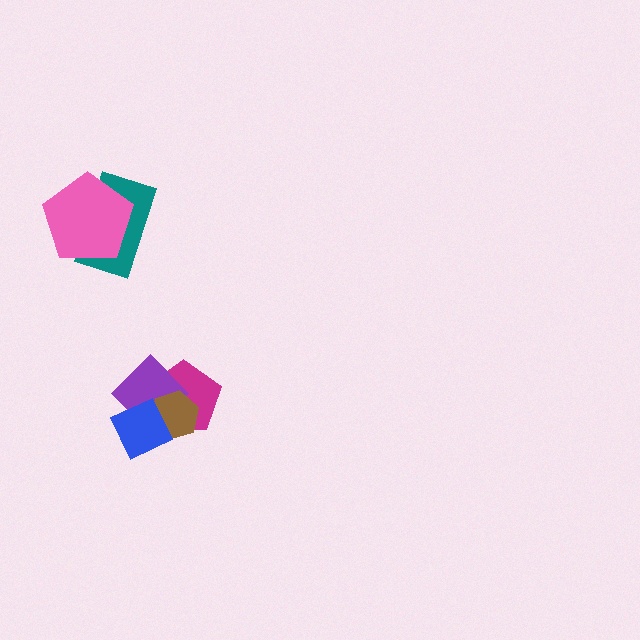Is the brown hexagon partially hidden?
Yes, it is partially covered by another shape.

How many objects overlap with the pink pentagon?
1 object overlaps with the pink pentagon.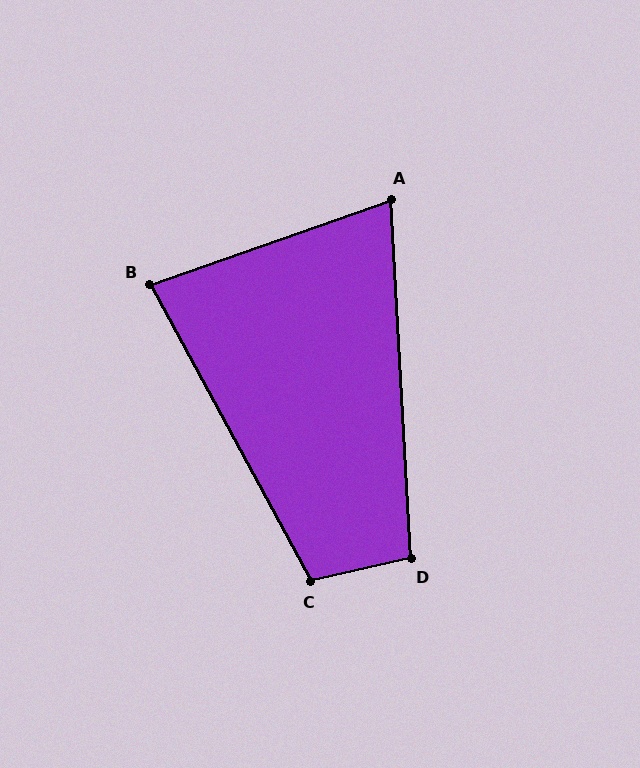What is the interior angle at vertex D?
Approximately 99 degrees (obtuse).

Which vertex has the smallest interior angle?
A, at approximately 74 degrees.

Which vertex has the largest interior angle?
C, at approximately 106 degrees.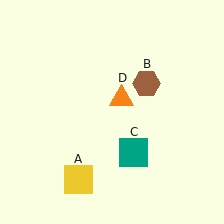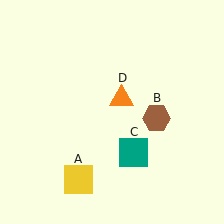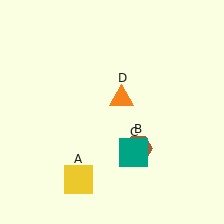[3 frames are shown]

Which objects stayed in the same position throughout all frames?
Yellow square (object A) and teal square (object C) and orange triangle (object D) remained stationary.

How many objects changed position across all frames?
1 object changed position: brown hexagon (object B).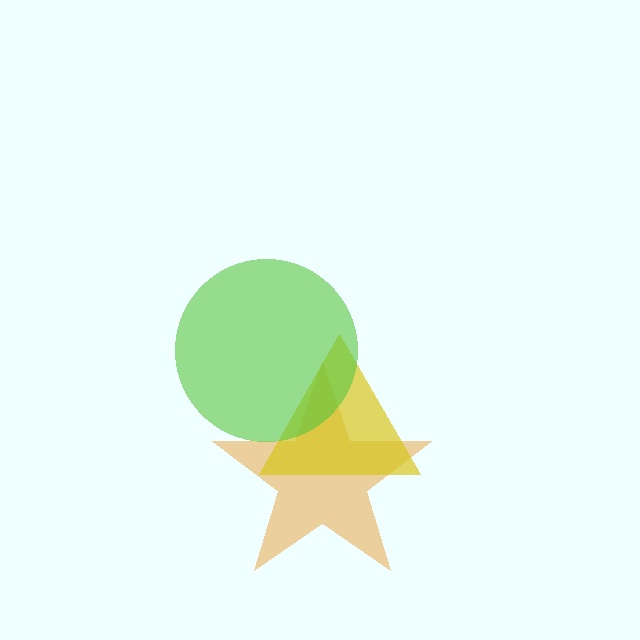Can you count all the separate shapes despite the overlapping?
Yes, there are 3 separate shapes.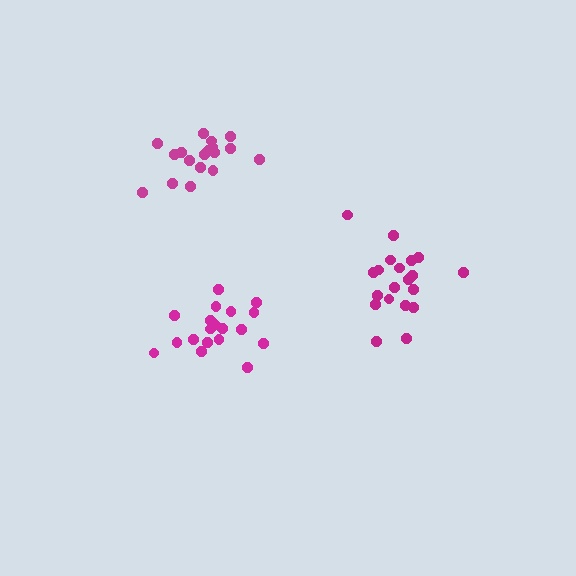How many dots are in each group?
Group 1: 20 dots, Group 2: 18 dots, Group 3: 19 dots (57 total).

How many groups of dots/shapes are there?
There are 3 groups.